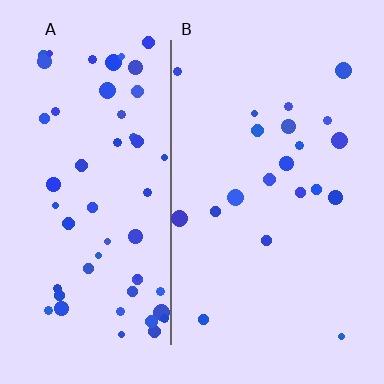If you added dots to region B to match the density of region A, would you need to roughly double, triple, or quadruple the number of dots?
Approximately triple.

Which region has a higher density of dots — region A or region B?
A (the left).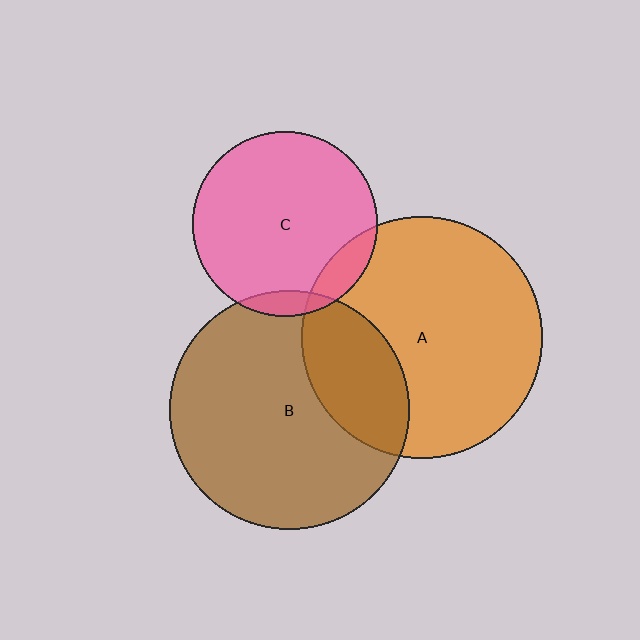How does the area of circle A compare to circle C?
Approximately 1.7 times.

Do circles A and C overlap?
Yes.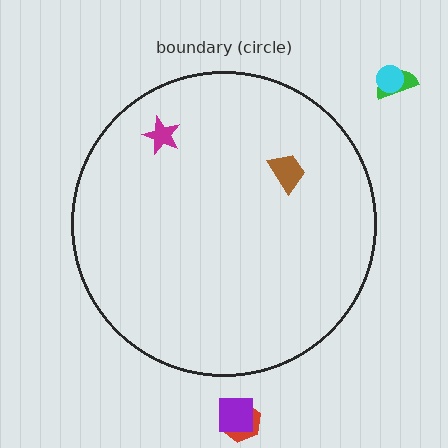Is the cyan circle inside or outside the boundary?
Outside.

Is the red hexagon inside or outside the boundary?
Outside.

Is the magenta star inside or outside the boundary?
Inside.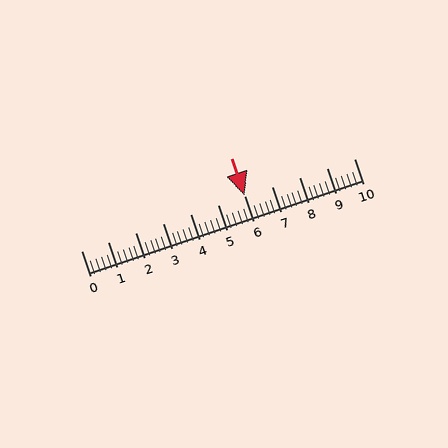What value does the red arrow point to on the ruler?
The red arrow points to approximately 6.0.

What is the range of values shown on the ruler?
The ruler shows values from 0 to 10.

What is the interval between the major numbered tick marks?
The major tick marks are spaced 1 units apart.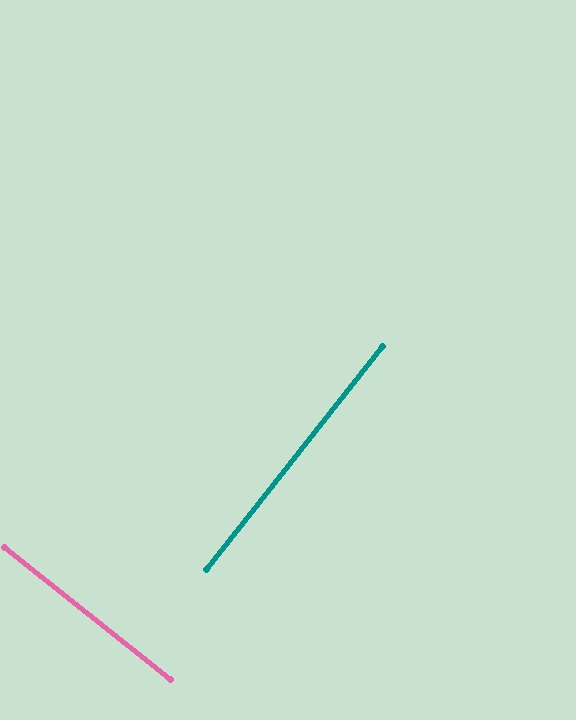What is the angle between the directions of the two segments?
Approximately 90 degrees.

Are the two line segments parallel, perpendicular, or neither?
Perpendicular — they meet at approximately 90°.